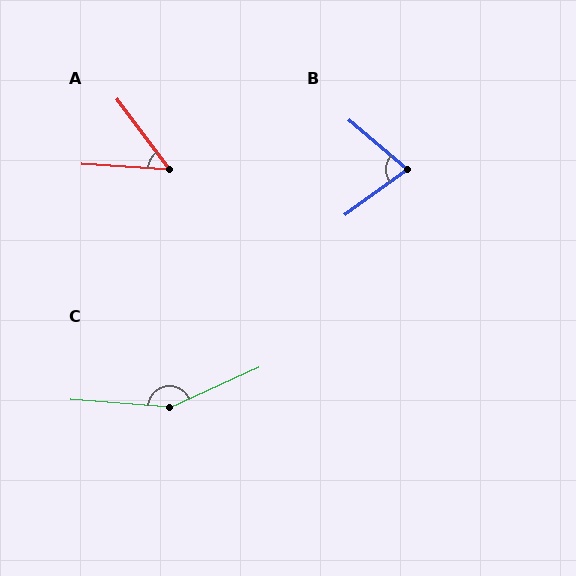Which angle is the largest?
C, at approximately 152 degrees.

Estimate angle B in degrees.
Approximately 76 degrees.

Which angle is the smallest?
A, at approximately 50 degrees.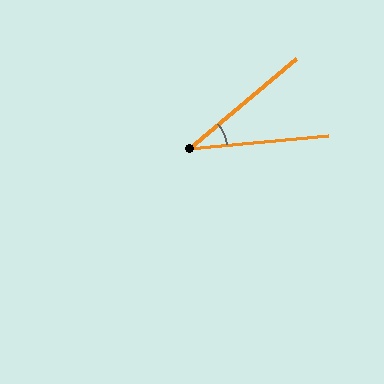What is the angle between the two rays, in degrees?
Approximately 34 degrees.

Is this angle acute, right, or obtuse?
It is acute.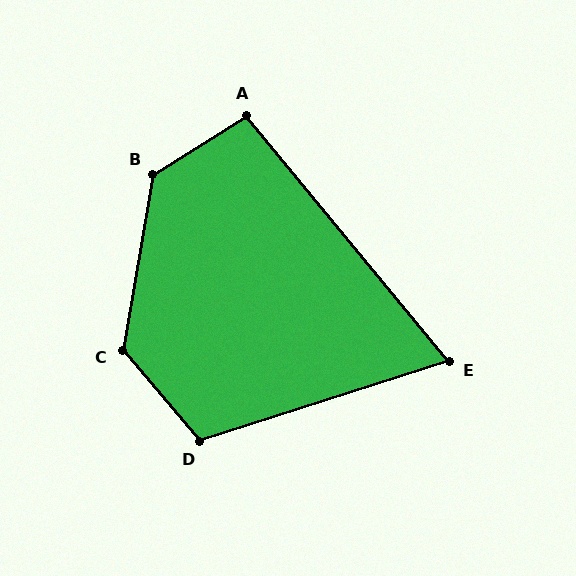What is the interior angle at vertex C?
Approximately 130 degrees (obtuse).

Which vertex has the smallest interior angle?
E, at approximately 68 degrees.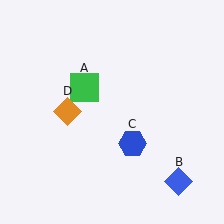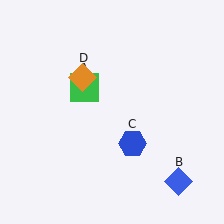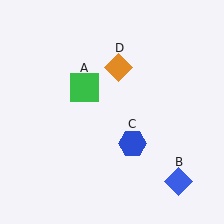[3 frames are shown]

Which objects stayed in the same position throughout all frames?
Green square (object A) and blue diamond (object B) and blue hexagon (object C) remained stationary.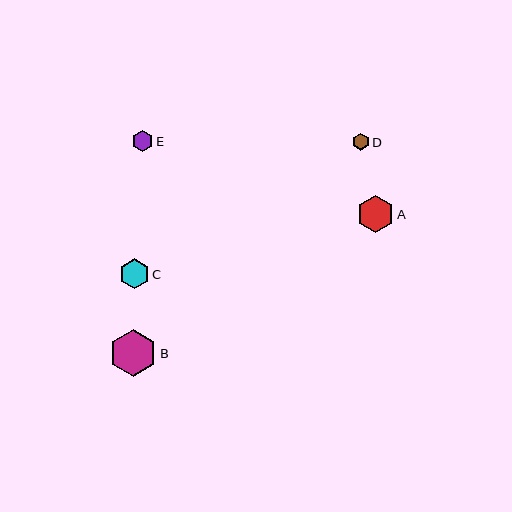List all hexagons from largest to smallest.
From largest to smallest: B, A, C, E, D.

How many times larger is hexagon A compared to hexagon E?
Hexagon A is approximately 1.7 times the size of hexagon E.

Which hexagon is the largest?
Hexagon B is the largest with a size of approximately 47 pixels.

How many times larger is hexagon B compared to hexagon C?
Hexagon B is approximately 1.6 times the size of hexagon C.